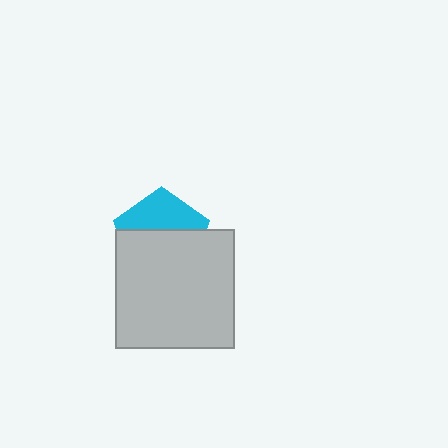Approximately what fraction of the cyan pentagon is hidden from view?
Roughly 59% of the cyan pentagon is hidden behind the light gray square.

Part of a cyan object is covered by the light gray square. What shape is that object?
It is a pentagon.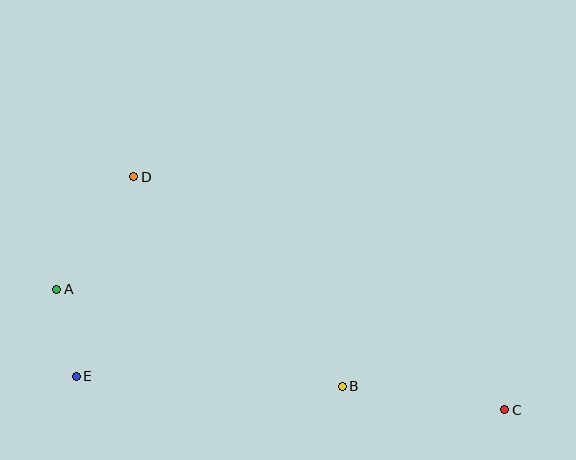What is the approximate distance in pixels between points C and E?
The distance between C and E is approximately 430 pixels.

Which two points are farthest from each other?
Points A and C are farthest from each other.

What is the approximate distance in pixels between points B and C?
The distance between B and C is approximately 164 pixels.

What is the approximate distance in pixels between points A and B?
The distance between A and B is approximately 301 pixels.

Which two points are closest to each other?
Points A and E are closest to each other.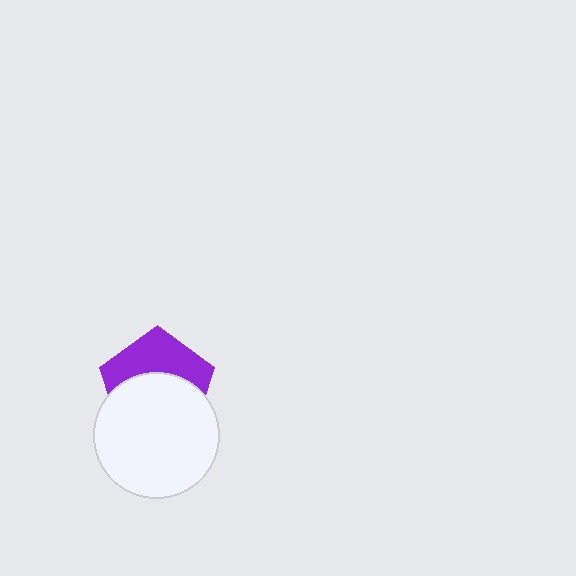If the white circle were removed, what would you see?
You would see the complete purple pentagon.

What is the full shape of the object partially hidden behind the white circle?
The partially hidden object is a purple pentagon.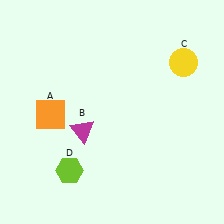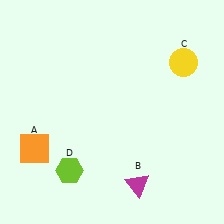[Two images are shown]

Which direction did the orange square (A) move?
The orange square (A) moved down.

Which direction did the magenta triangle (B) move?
The magenta triangle (B) moved right.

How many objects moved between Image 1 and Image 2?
2 objects moved between the two images.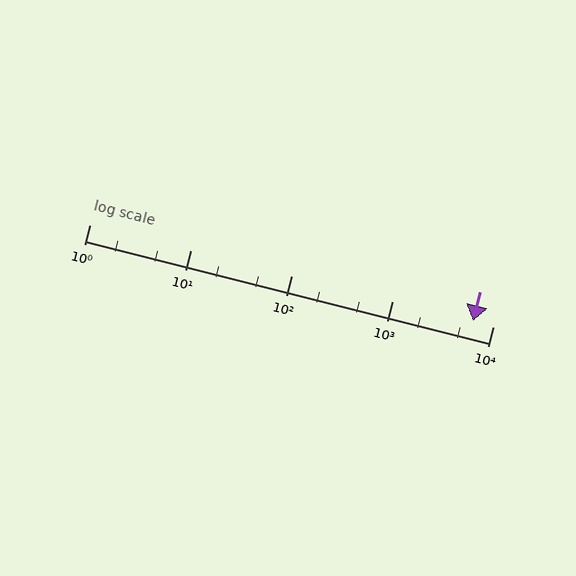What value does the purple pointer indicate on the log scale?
The pointer indicates approximately 6300.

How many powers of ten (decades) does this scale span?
The scale spans 4 decades, from 1 to 10000.